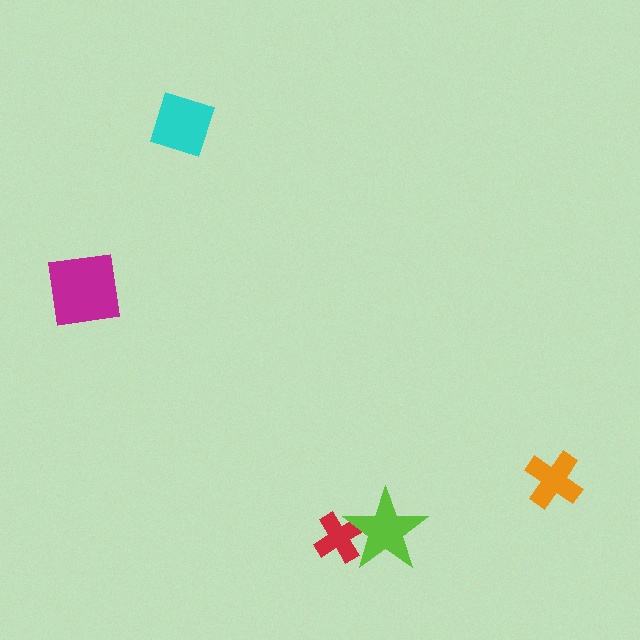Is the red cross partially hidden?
Yes, it is partially covered by another shape.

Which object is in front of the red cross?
The lime star is in front of the red cross.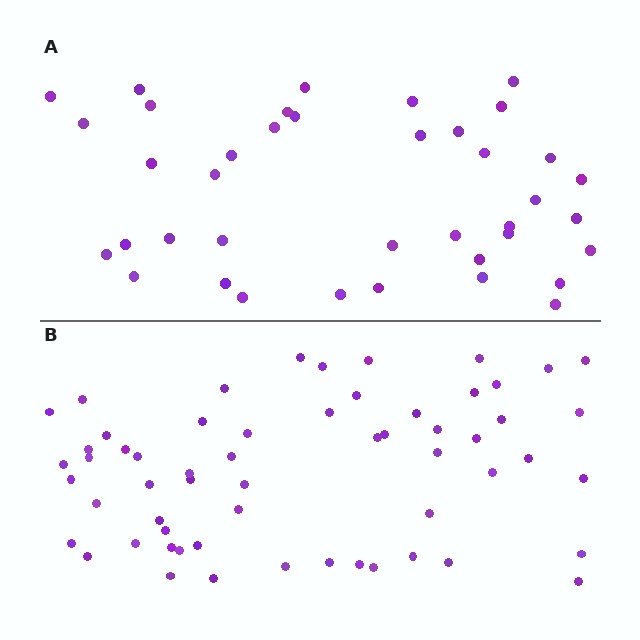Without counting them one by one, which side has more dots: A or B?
Region B (the bottom region) has more dots.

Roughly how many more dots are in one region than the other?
Region B has approximately 20 more dots than region A.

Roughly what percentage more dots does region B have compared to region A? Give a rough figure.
About 50% more.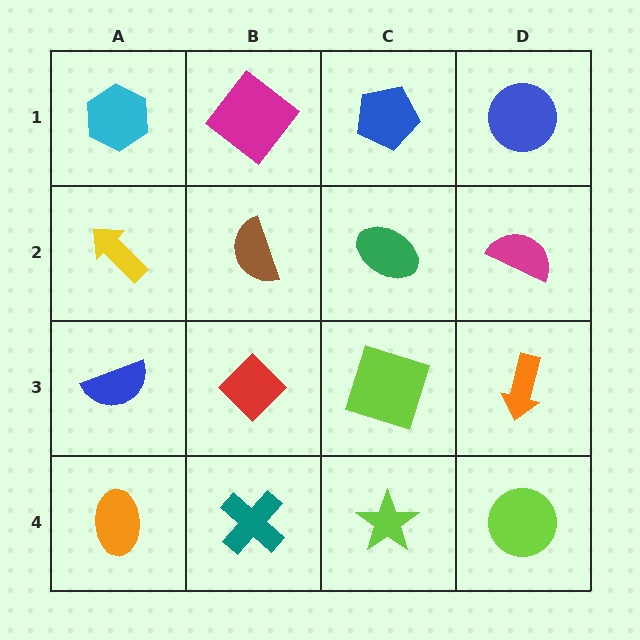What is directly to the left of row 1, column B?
A cyan hexagon.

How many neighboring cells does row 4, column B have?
3.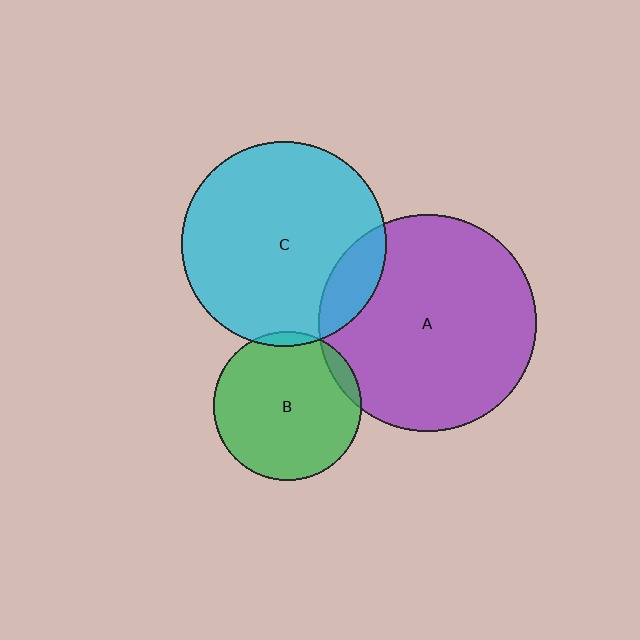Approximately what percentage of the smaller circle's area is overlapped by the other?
Approximately 15%.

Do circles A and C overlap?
Yes.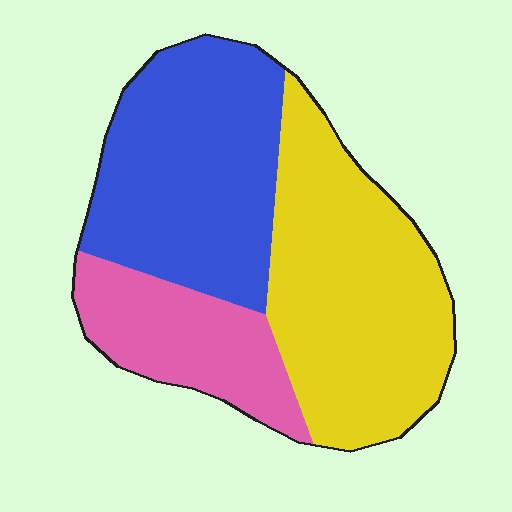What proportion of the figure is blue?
Blue covers roughly 40% of the figure.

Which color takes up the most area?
Yellow, at roughly 40%.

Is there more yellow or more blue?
Yellow.